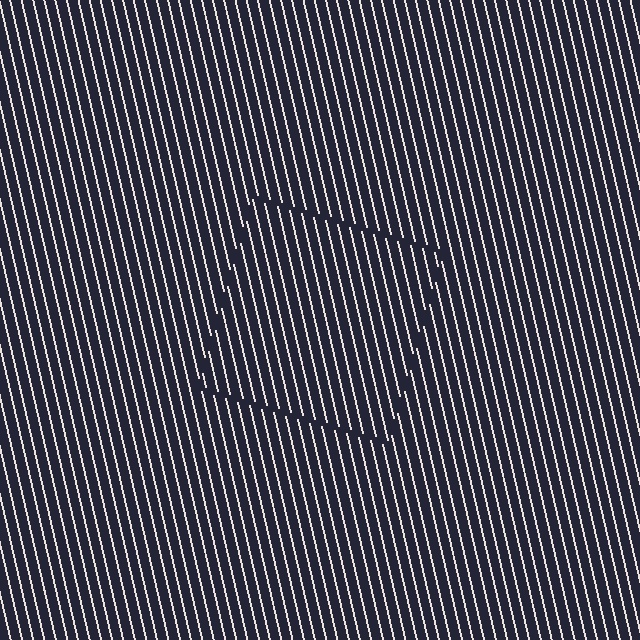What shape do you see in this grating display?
An illusory square. The interior of the shape contains the same grating, shifted by half a period — the contour is defined by the phase discontinuity where line-ends from the inner and outer gratings abut.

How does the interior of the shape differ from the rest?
The interior of the shape contains the same grating, shifted by half a period — the contour is defined by the phase discontinuity where line-ends from the inner and outer gratings abut.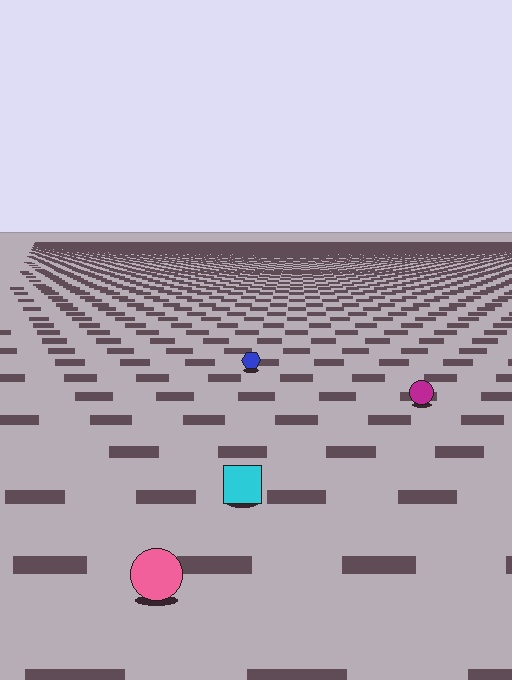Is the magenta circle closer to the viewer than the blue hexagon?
Yes. The magenta circle is closer — you can tell from the texture gradient: the ground texture is coarser near it.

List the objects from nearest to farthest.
From nearest to farthest: the pink circle, the cyan square, the magenta circle, the blue hexagon.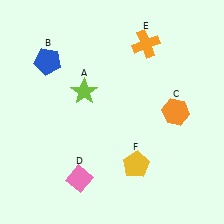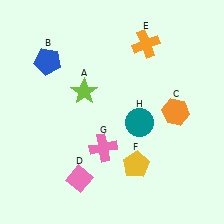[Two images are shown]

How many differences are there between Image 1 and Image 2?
There are 2 differences between the two images.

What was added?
A pink cross (G), a teal circle (H) were added in Image 2.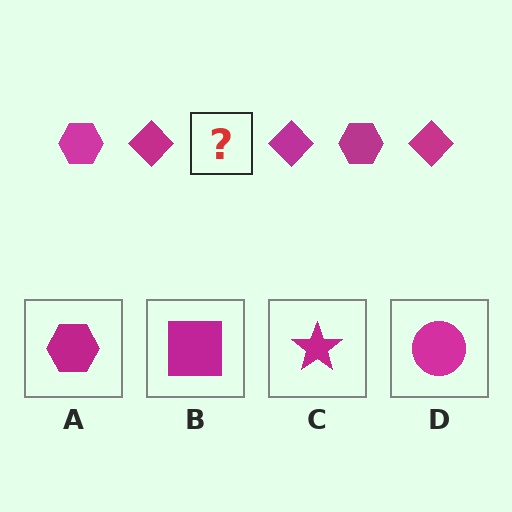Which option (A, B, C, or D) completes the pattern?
A.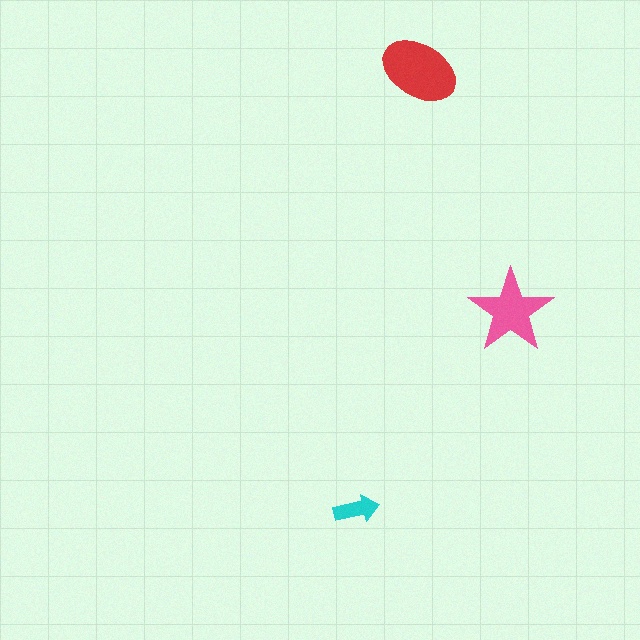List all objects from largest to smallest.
The red ellipse, the pink star, the cyan arrow.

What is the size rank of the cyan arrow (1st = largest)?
3rd.